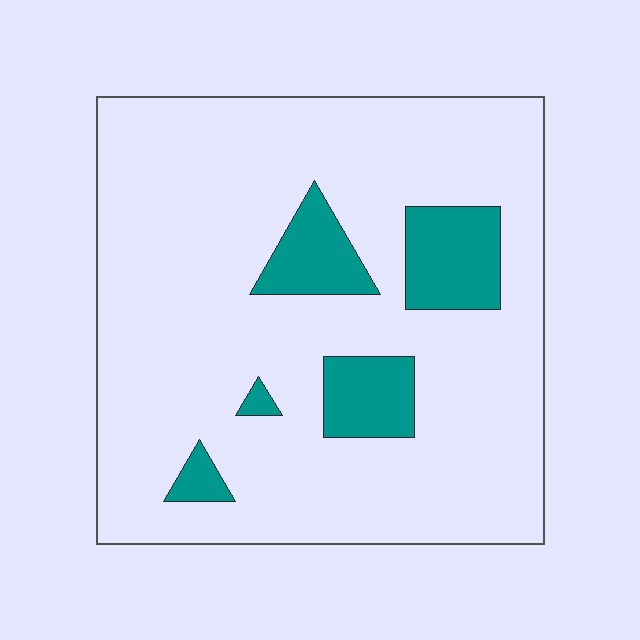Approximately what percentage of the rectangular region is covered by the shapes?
Approximately 15%.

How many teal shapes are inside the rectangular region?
5.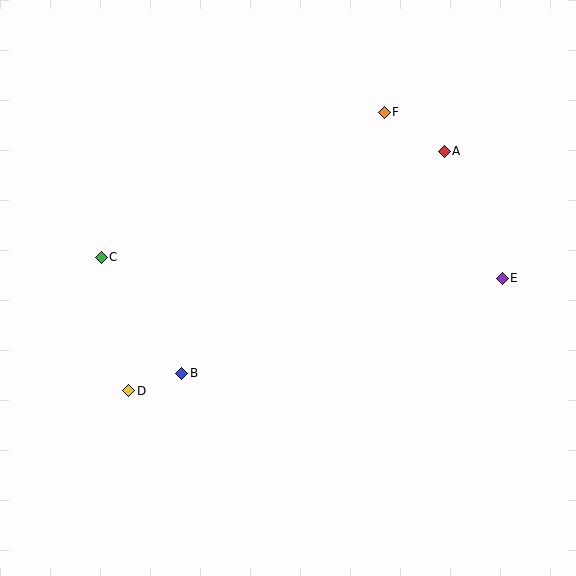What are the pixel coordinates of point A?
Point A is at (444, 151).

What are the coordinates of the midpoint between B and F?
The midpoint between B and F is at (283, 243).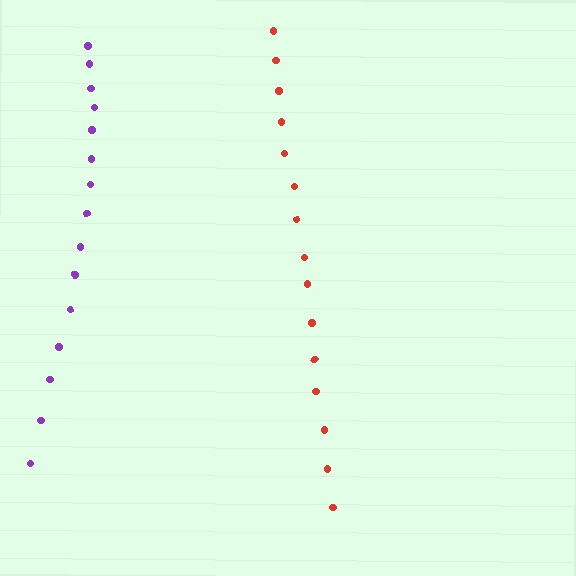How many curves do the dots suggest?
There are 2 distinct paths.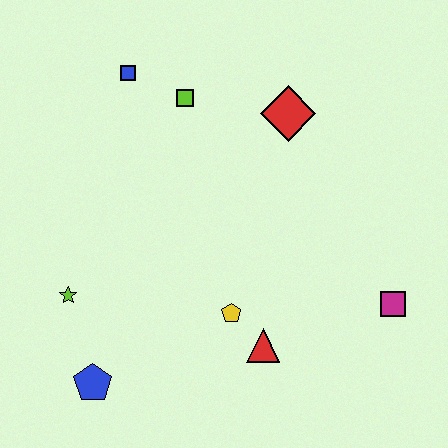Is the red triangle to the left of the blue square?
No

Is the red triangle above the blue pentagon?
Yes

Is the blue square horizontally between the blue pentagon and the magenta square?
Yes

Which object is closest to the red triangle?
The yellow pentagon is closest to the red triangle.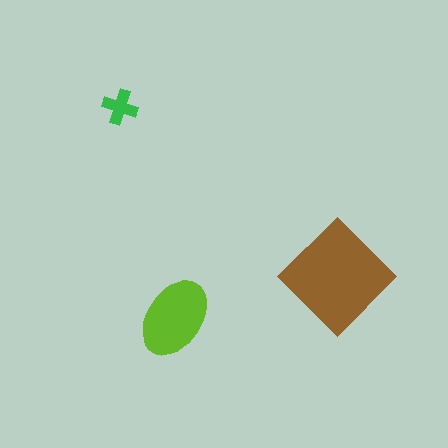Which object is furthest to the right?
The brown diamond is rightmost.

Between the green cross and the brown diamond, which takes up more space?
The brown diamond.